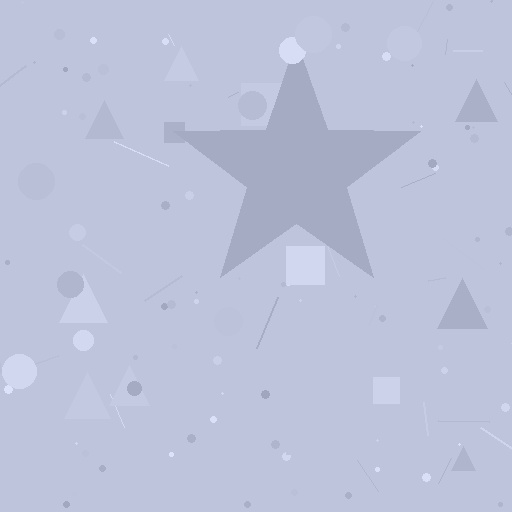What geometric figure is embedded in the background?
A star is embedded in the background.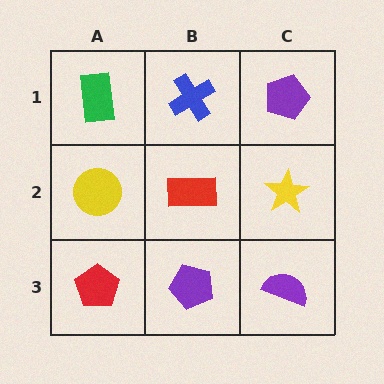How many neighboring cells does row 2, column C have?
3.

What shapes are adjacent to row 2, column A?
A green rectangle (row 1, column A), a red pentagon (row 3, column A), a red rectangle (row 2, column B).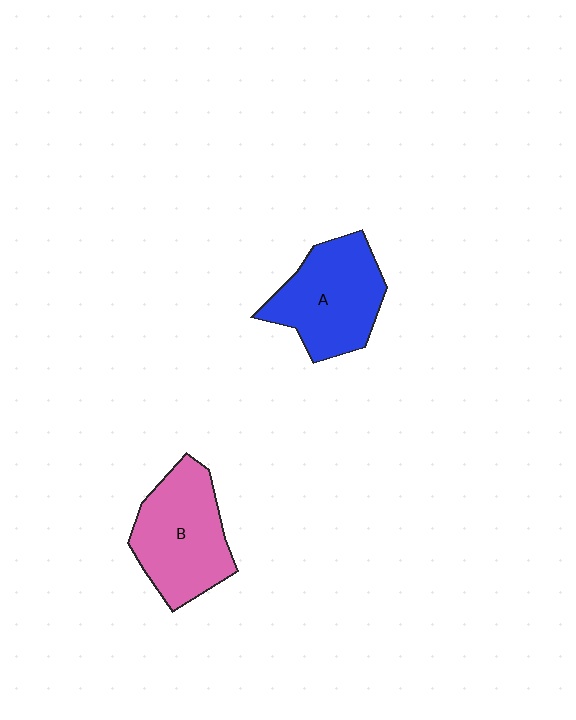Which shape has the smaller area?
Shape A (blue).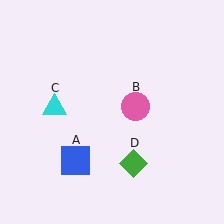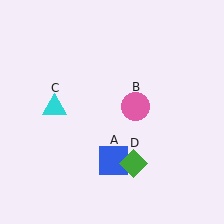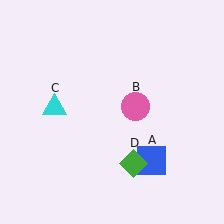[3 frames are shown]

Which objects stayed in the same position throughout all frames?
Pink circle (object B) and cyan triangle (object C) and green diamond (object D) remained stationary.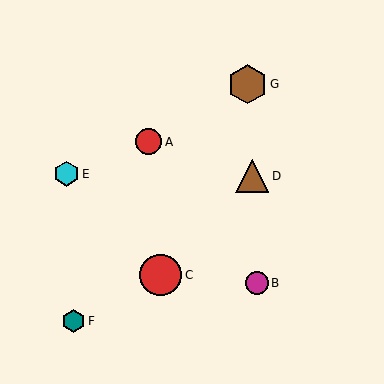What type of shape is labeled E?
Shape E is a cyan hexagon.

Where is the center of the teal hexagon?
The center of the teal hexagon is at (74, 321).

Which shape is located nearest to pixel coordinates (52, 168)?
The cyan hexagon (labeled E) at (66, 174) is nearest to that location.